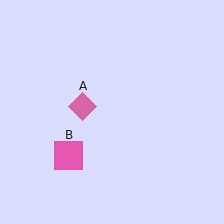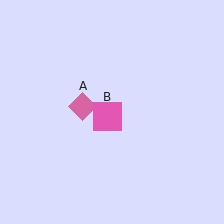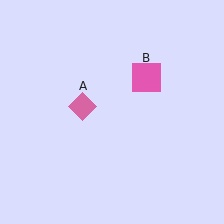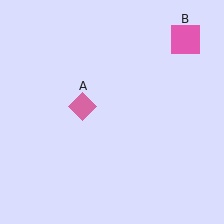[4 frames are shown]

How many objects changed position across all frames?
1 object changed position: pink square (object B).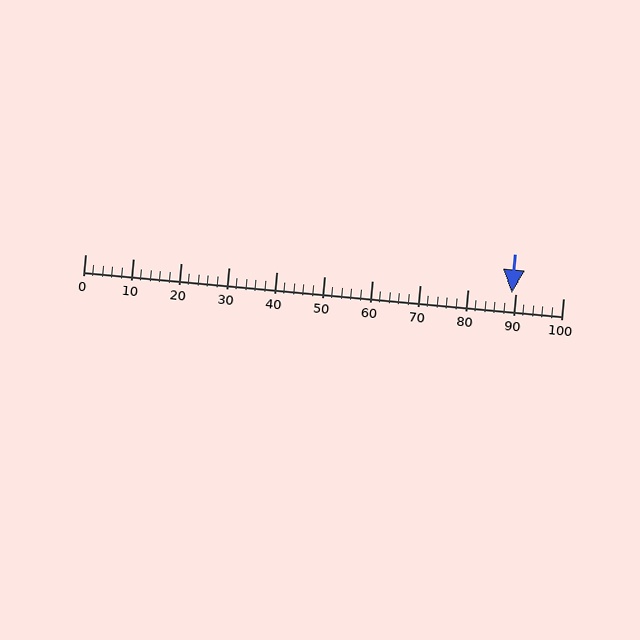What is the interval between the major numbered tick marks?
The major tick marks are spaced 10 units apart.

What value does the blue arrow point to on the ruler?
The blue arrow points to approximately 89.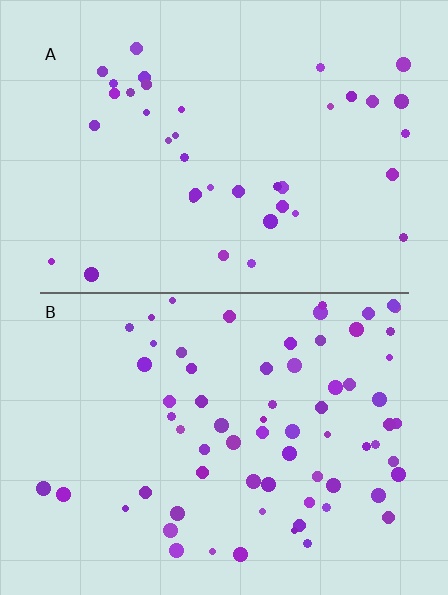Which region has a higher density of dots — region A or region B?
B (the bottom).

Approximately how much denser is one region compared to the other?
Approximately 1.8× — region B over region A.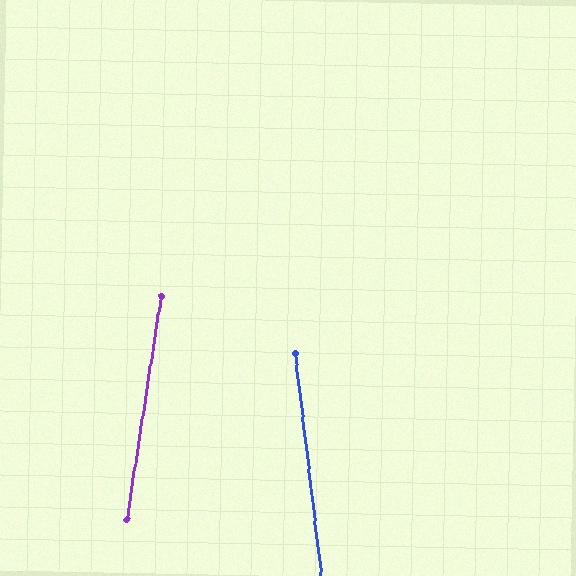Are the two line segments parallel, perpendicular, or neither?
Neither parallel nor perpendicular — they differ by about 16°.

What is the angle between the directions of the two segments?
Approximately 16 degrees.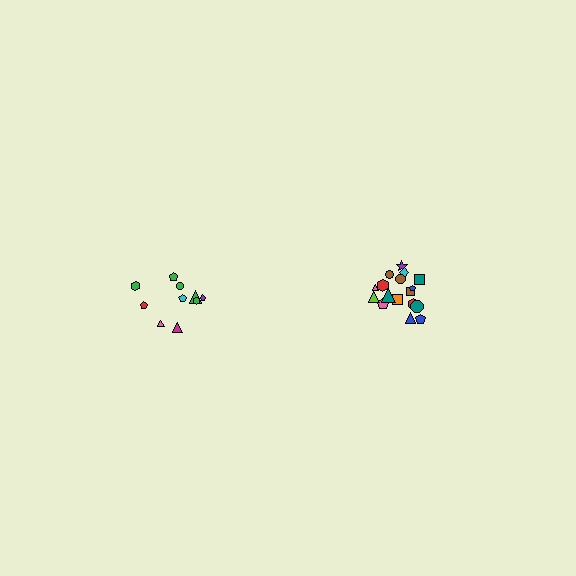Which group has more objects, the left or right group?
The right group.